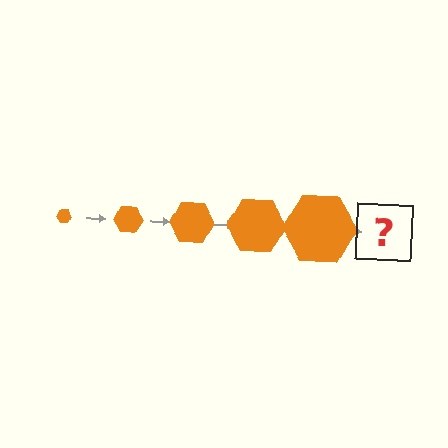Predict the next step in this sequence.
The next step is an orange hexagon, larger than the previous one.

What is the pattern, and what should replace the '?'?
The pattern is that the hexagon gets progressively larger each step. The '?' should be an orange hexagon, larger than the previous one.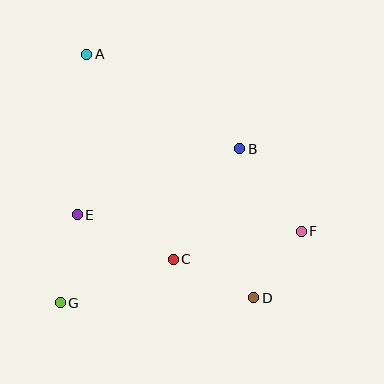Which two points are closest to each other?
Points D and F are closest to each other.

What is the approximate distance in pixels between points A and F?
The distance between A and F is approximately 278 pixels.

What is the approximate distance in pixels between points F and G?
The distance between F and G is approximately 252 pixels.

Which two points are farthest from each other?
Points A and D are farthest from each other.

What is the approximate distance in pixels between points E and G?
The distance between E and G is approximately 90 pixels.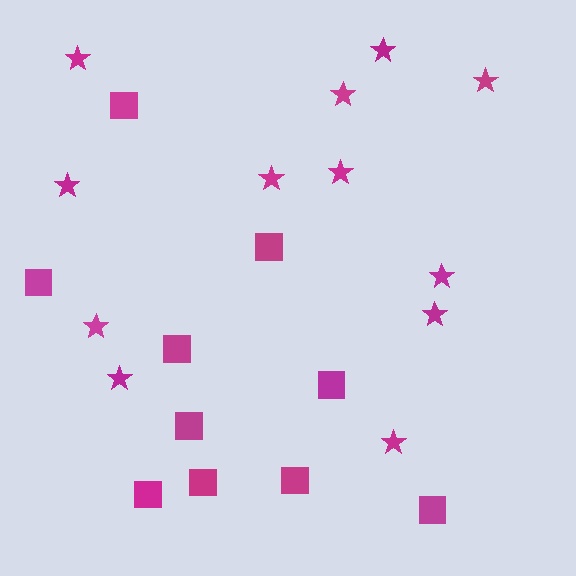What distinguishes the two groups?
There are 2 groups: one group of stars (12) and one group of squares (10).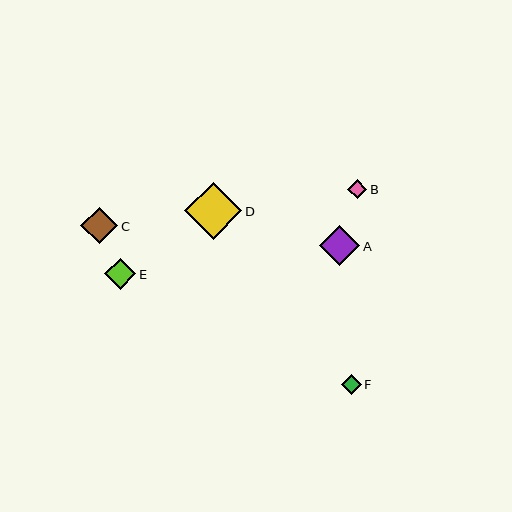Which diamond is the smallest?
Diamond B is the smallest with a size of approximately 19 pixels.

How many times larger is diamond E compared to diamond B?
Diamond E is approximately 1.7 times the size of diamond B.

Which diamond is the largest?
Diamond D is the largest with a size of approximately 57 pixels.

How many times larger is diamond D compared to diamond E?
Diamond D is approximately 1.8 times the size of diamond E.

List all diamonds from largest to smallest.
From largest to smallest: D, A, C, E, F, B.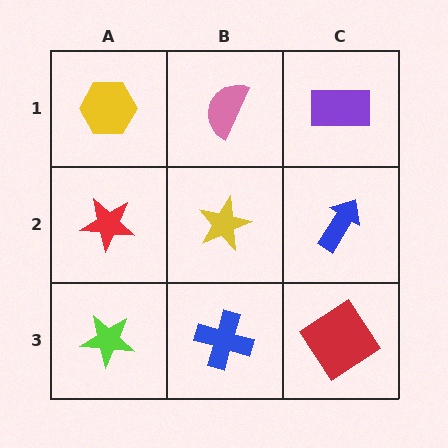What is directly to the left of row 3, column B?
A lime star.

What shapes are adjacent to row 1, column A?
A red star (row 2, column A), a pink semicircle (row 1, column B).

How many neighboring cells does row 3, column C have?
2.